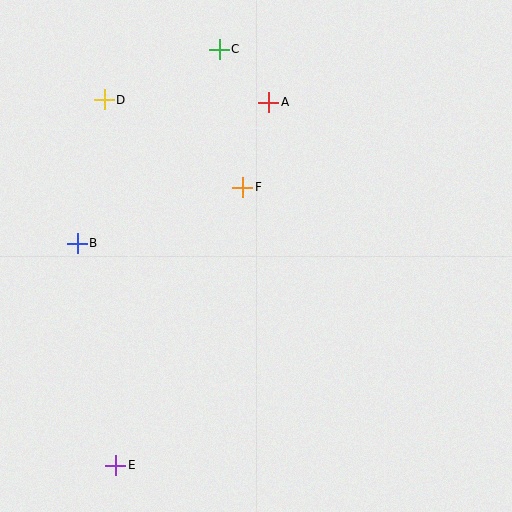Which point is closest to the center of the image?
Point F at (243, 187) is closest to the center.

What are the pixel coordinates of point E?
Point E is at (116, 465).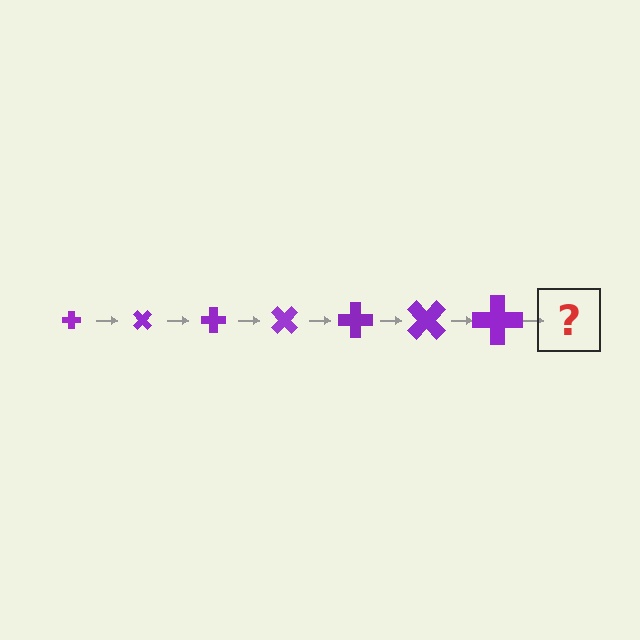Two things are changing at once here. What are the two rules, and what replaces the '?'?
The two rules are that the cross grows larger each step and it rotates 45 degrees each step. The '?' should be a cross, larger than the previous one and rotated 315 degrees from the start.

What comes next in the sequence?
The next element should be a cross, larger than the previous one and rotated 315 degrees from the start.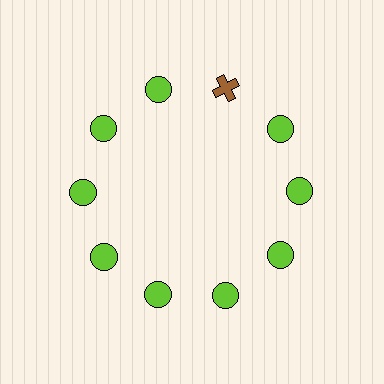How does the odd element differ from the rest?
It differs in both color (brown instead of lime) and shape (cross instead of circle).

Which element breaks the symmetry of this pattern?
The brown cross at roughly the 1 o'clock position breaks the symmetry. All other shapes are lime circles.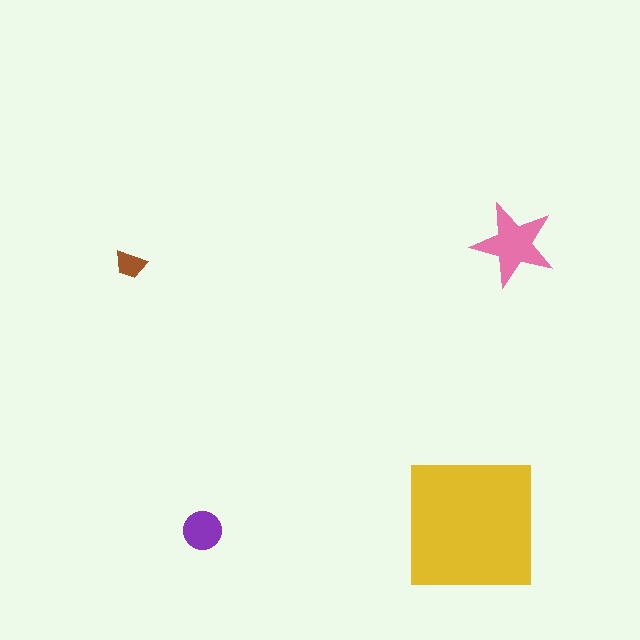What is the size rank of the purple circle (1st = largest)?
3rd.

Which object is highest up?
The pink star is topmost.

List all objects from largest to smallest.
The yellow square, the pink star, the purple circle, the brown trapezoid.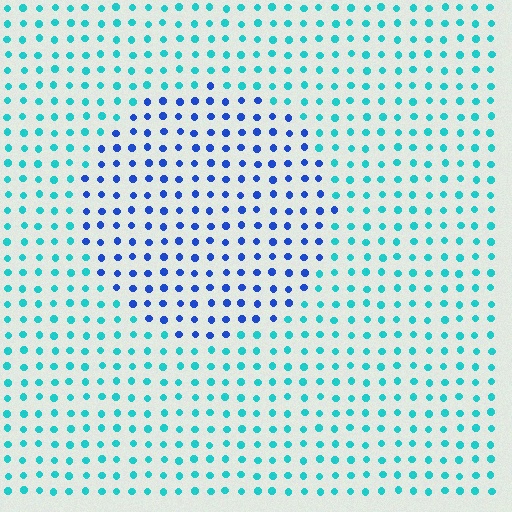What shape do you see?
I see a circle.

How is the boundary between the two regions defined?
The boundary is defined purely by a slight shift in hue (about 47 degrees). Spacing, size, and orientation are identical on both sides.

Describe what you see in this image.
The image is filled with small cyan elements in a uniform arrangement. A circle-shaped region is visible where the elements are tinted to a slightly different hue, forming a subtle color boundary.